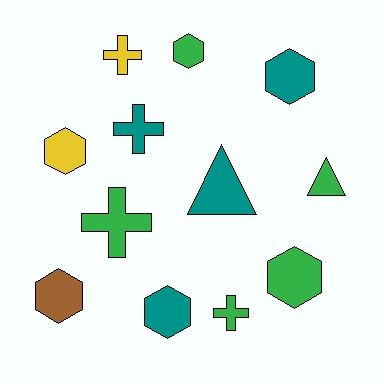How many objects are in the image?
There are 12 objects.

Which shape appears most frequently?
Hexagon, with 6 objects.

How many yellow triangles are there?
There are no yellow triangles.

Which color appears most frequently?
Green, with 5 objects.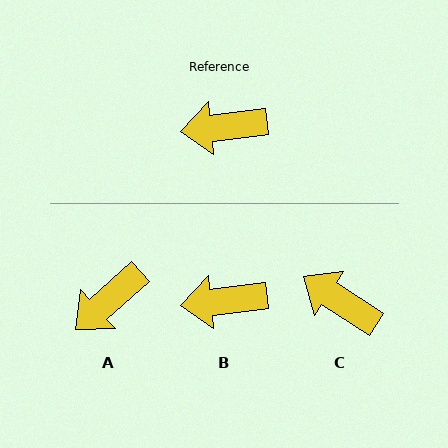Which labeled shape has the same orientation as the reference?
B.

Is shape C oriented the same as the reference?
No, it is off by about 40 degrees.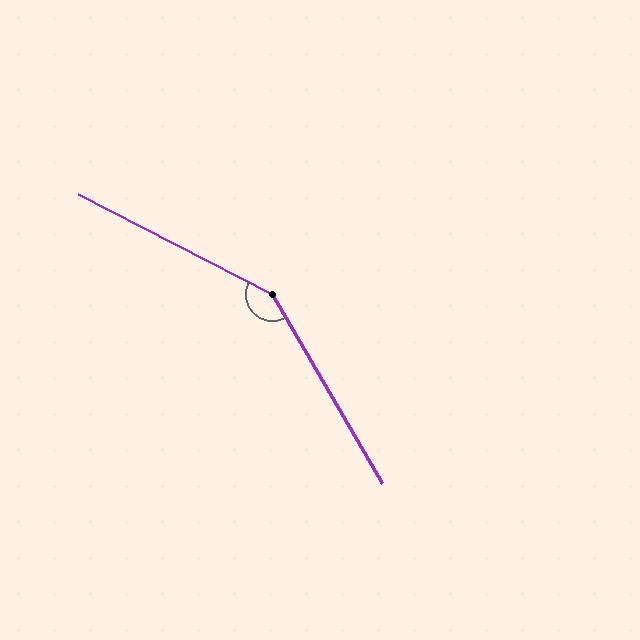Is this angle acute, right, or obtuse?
It is obtuse.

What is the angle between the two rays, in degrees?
Approximately 147 degrees.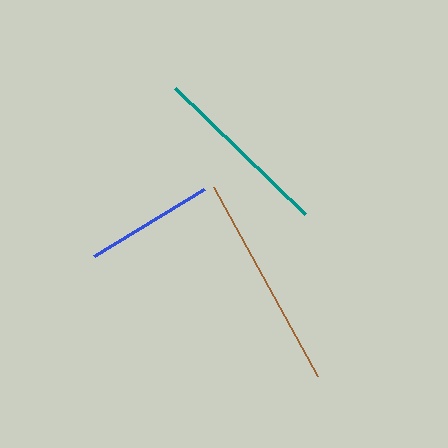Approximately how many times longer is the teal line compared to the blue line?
The teal line is approximately 1.4 times the length of the blue line.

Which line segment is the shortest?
The blue line is the shortest at approximately 129 pixels.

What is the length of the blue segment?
The blue segment is approximately 129 pixels long.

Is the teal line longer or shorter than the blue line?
The teal line is longer than the blue line.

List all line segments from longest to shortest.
From longest to shortest: brown, teal, blue.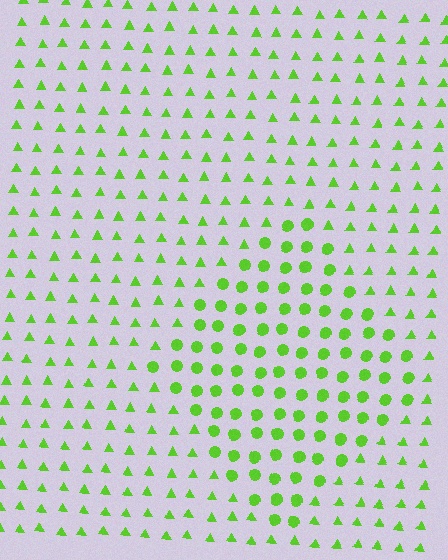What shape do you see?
I see a diamond.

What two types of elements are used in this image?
The image uses circles inside the diamond region and triangles outside it.